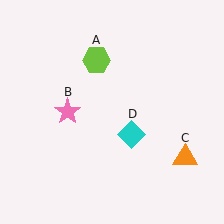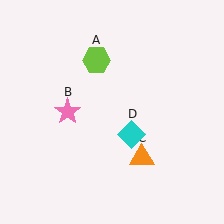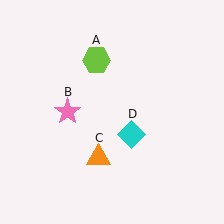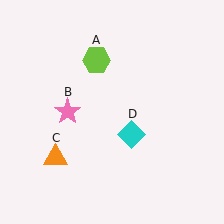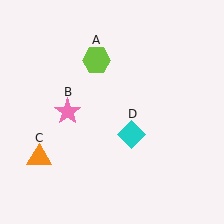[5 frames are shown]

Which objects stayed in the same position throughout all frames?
Lime hexagon (object A) and pink star (object B) and cyan diamond (object D) remained stationary.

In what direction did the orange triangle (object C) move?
The orange triangle (object C) moved left.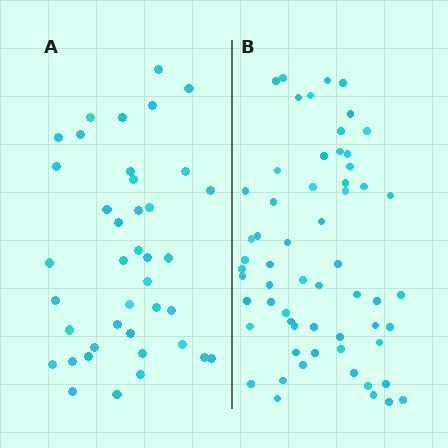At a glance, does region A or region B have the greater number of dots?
Region B (the right region) has more dots.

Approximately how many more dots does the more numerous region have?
Region B has approximately 20 more dots than region A.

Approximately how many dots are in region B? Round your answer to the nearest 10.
About 60 dots.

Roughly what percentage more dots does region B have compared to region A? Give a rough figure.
About 50% more.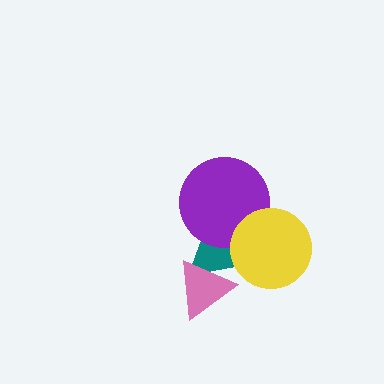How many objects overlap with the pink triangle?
1 object overlaps with the pink triangle.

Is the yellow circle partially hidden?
No, no other shape covers it.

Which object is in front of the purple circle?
The yellow circle is in front of the purple circle.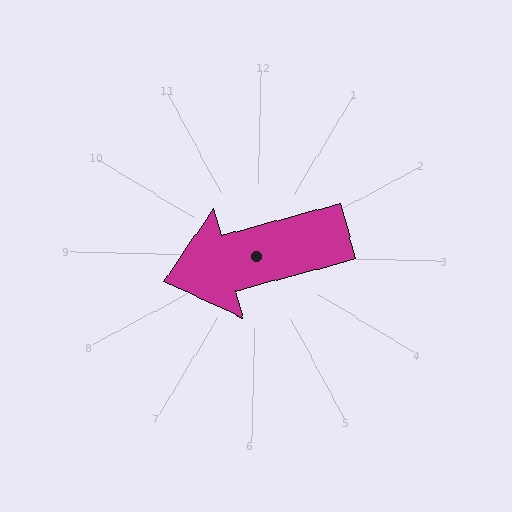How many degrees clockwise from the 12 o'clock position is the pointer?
Approximately 253 degrees.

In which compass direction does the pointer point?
West.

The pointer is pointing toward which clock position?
Roughly 8 o'clock.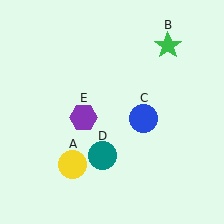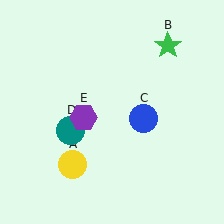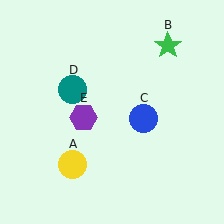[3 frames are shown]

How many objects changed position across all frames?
1 object changed position: teal circle (object D).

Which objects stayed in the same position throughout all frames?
Yellow circle (object A) and green star (object B) and blue circle (object C) and purple hexagon (object E) remained stationary.